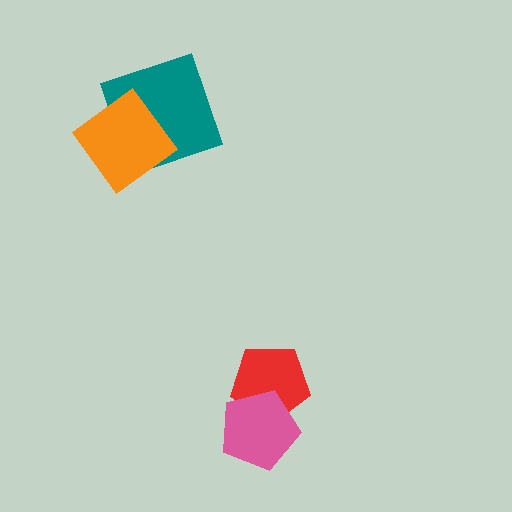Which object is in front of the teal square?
The orange diamond is in front of the teal square.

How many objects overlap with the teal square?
1 object overlaps with the teal square.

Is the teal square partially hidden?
Yes, it is partially covered by another shape.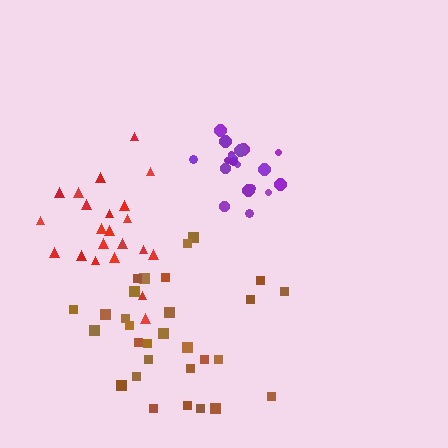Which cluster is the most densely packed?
Purple.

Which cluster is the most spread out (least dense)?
Brown.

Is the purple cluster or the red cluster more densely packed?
Purple.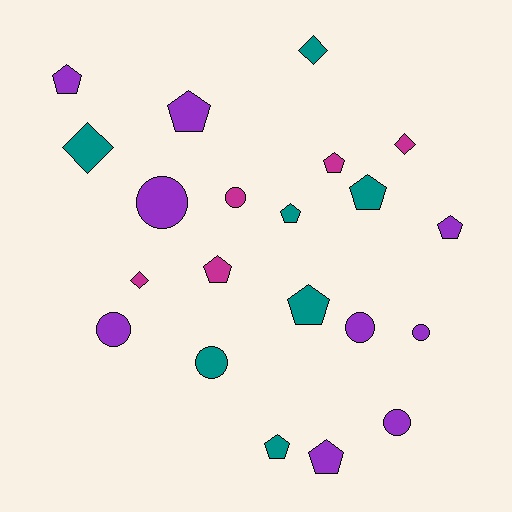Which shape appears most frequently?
Pentagon, with 10 objects.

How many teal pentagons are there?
There are 4 teal pentagons.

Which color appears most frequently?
Purple, with 9 objects.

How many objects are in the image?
There are 21 objects.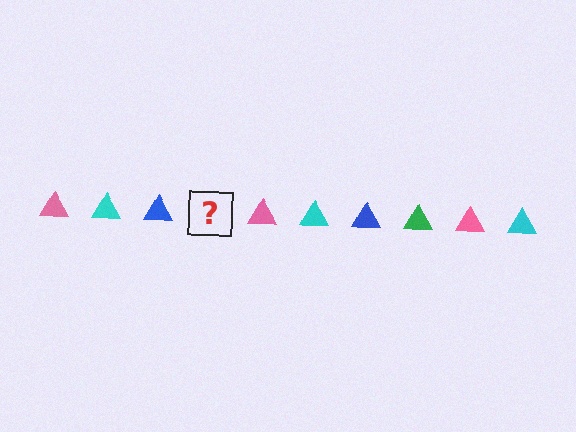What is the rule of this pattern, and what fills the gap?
The rule is that the pattern cycles through pink, cyan, blue, green triangles. The gap should be filled with a green triangle.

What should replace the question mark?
The question mark should be replaced with a green triangle.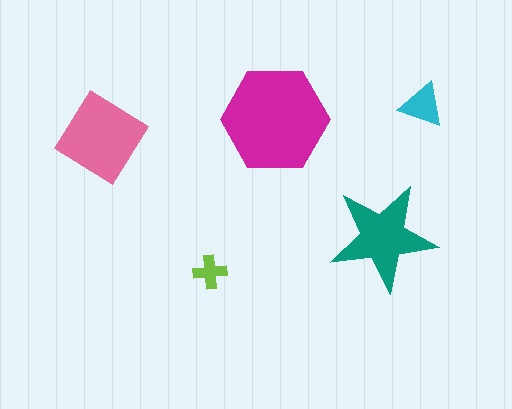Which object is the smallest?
The lime cross.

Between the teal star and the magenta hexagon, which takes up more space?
The magenta hexagon.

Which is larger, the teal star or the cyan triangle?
The teal star.